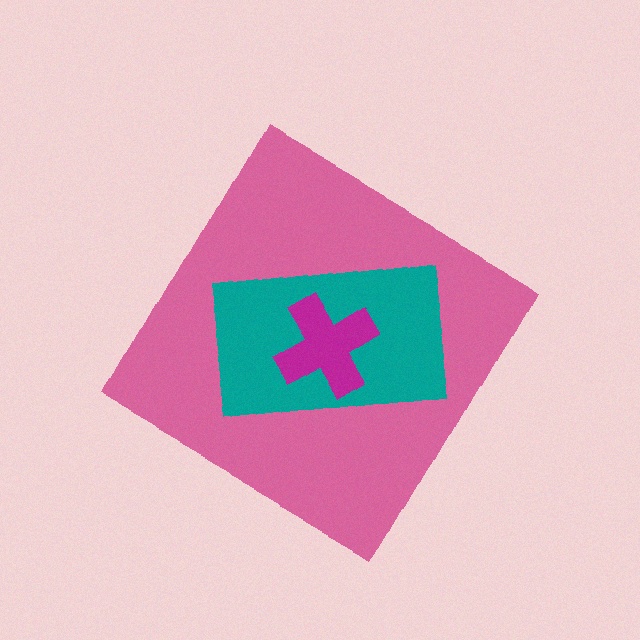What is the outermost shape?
The pink diamond.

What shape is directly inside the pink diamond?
The teal rectangle.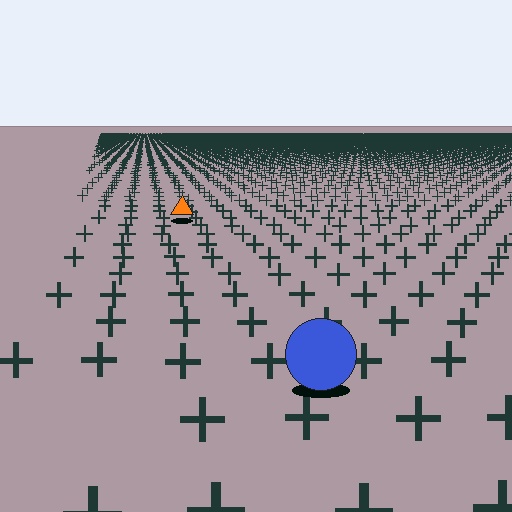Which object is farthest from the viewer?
The orange triangle is farthest from the viewer. It appears smaller and the ground texture around it is denser.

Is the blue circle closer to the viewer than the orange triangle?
Yes. The blue circle is closer — you can tell from the texture gradient: the ground texture is coarser near it.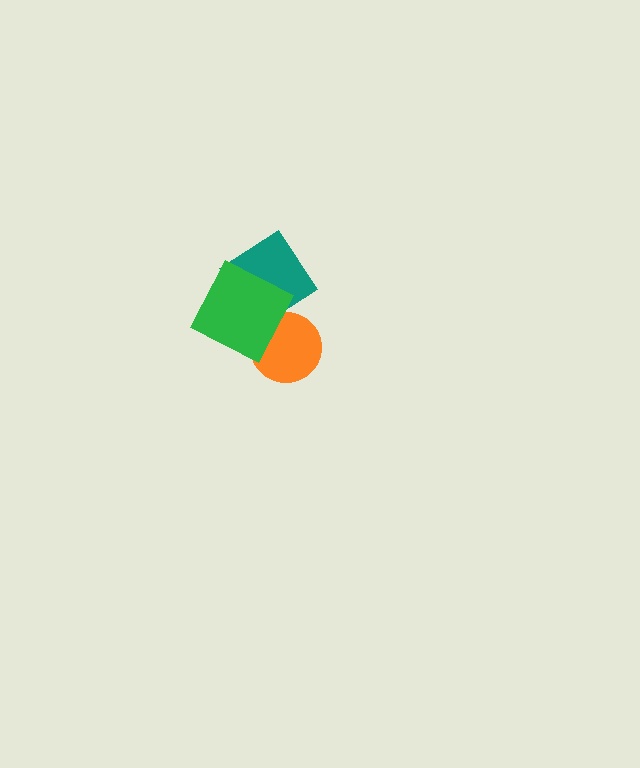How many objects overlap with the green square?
2 objects overlap with the green square.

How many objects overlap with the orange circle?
2 objects overlap with the orange circle.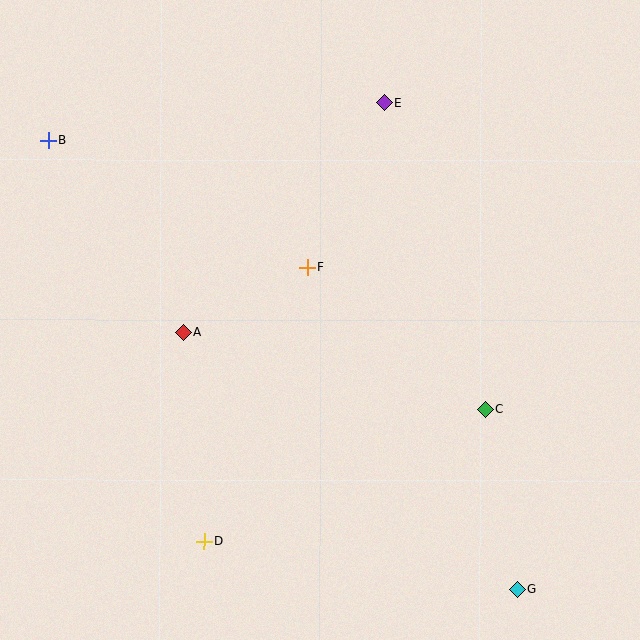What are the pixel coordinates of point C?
Point C is at (485, 410).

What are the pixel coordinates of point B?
Point B is at (49, 141).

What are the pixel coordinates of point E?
Point E is at (385, 103).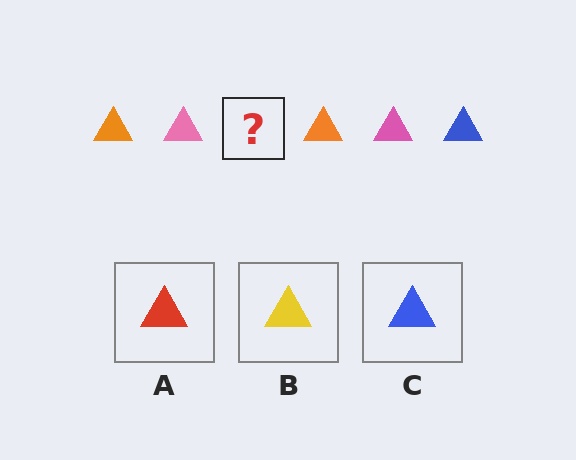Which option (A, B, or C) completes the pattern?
C.